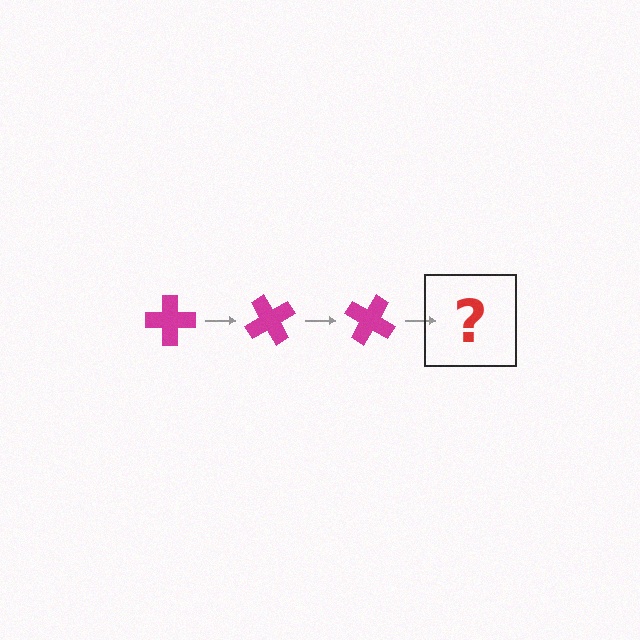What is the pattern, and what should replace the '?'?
The pattern is that the cross rotates 60 degrees each step. The '?' should be a magenta cross rotated 180 degrees.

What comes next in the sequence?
The next element should be a magenta cross rotated 180 degrees.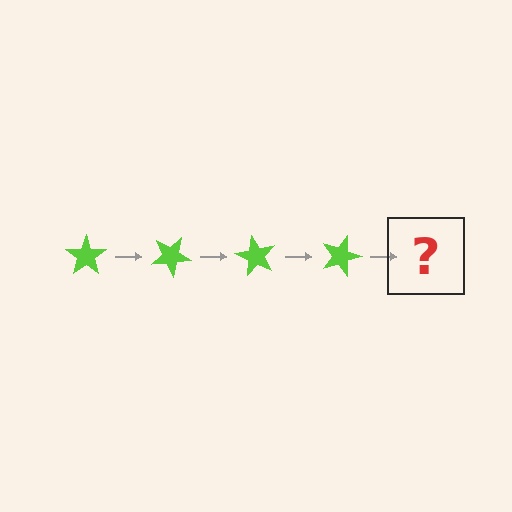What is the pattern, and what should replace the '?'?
The pattern is that the star rotates 30 degrees each step. The '?' should be a lime star rotated 120 degrees.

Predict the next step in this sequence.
The next step is a lime star rotated 120 degrees.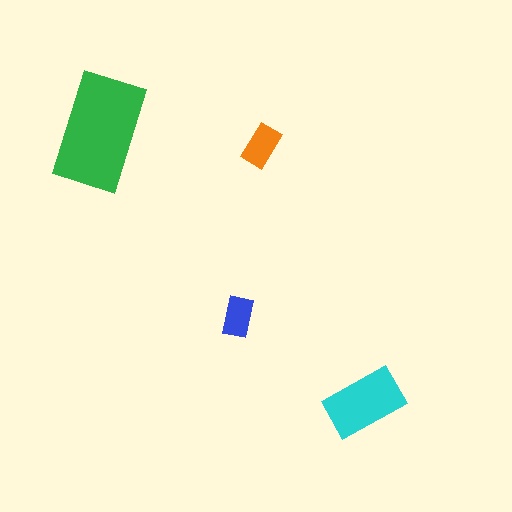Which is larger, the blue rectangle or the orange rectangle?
The orange one.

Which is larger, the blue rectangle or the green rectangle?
The green one.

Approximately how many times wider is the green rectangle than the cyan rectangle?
About 1.5 times wider.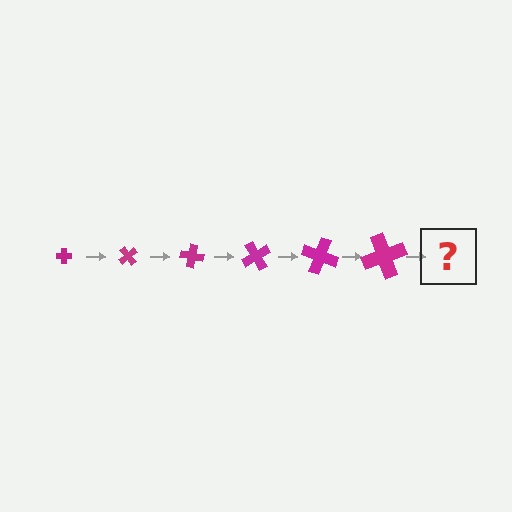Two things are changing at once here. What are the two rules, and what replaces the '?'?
The two rules are that the cross grows larger each step and it rotates 50 degrees each step. The '?' should be a cross, larger than the previous one and rotated 300 degrees from the start.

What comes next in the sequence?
The next element should be a cross, larger than the previous one and rotated 300 degrees from the start.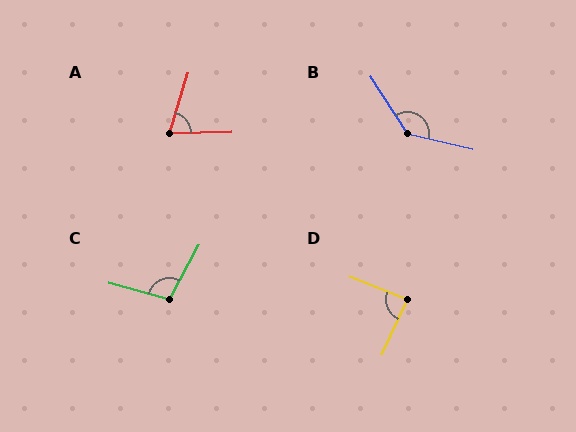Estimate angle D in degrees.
Approximately 86 degrees.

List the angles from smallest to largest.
A (72°), D (86°), C (103°), B (136°).